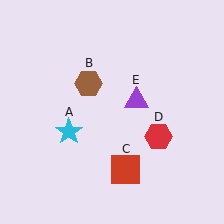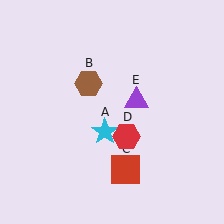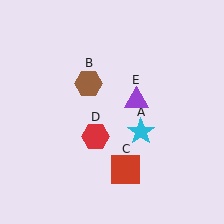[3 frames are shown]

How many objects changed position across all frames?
2 objects changed position: cyan star (object A), red hexagon (object D).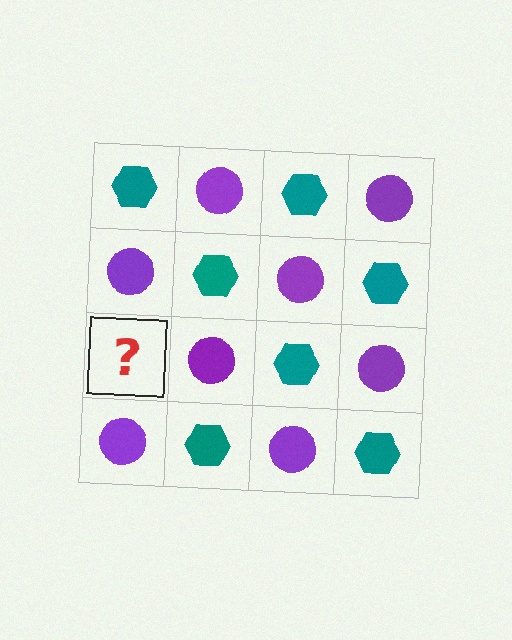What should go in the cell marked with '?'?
The missing cell should contain a teal hexagon.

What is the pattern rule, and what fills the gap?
The rule is that it alternates teal hexagon and purple circle in a checkerboard pattern. The gap should be filled with a teal hexagon.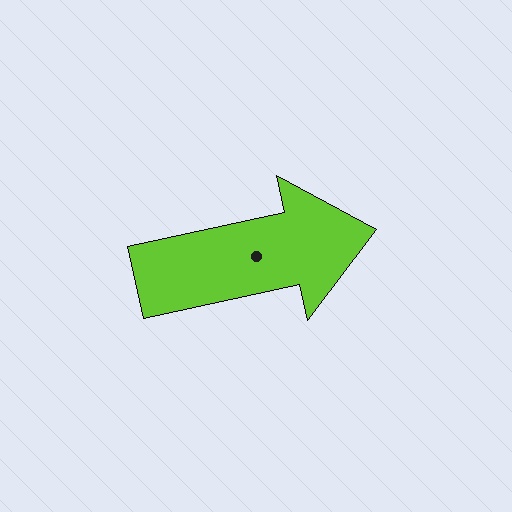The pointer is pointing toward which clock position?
Roughly 3 o'clock.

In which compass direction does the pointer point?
East.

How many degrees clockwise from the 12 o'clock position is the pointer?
Approximately 78 degrees.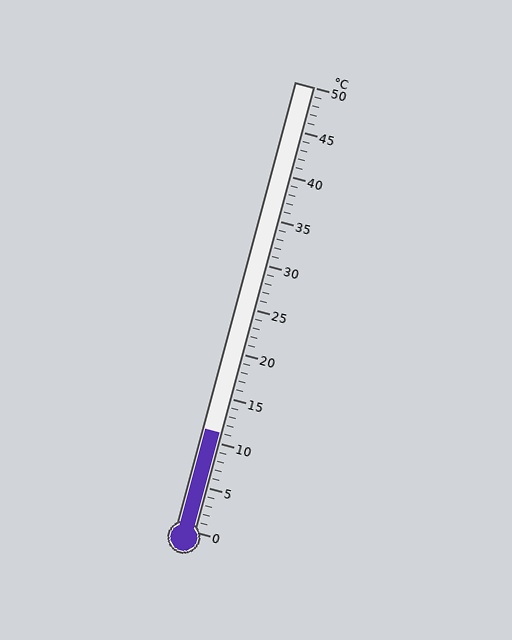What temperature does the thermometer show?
The thermometer shows approximately 11°C.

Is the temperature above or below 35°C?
The temperature is below 35°C.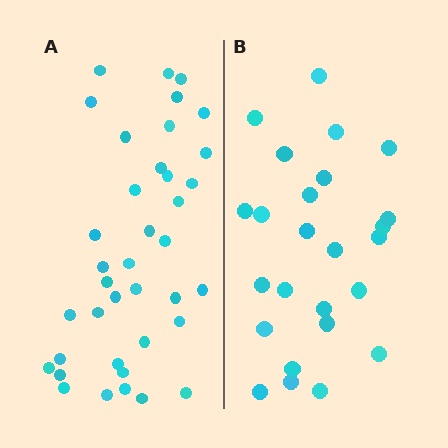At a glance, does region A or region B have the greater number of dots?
Region A (the left region) has more dots.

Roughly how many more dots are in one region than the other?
Region A has approximately 15 more dots than region B.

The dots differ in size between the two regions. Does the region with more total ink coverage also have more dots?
No. Region B has more total ink coverage because its dots are larger, but region A actually contains more individual dots. Total area can be misleading — the number of items is what matters here.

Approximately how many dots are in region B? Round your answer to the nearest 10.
About 20 dots. (The exact count is 25, which rounds to 20.)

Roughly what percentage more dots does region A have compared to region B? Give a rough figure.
About 50% more.